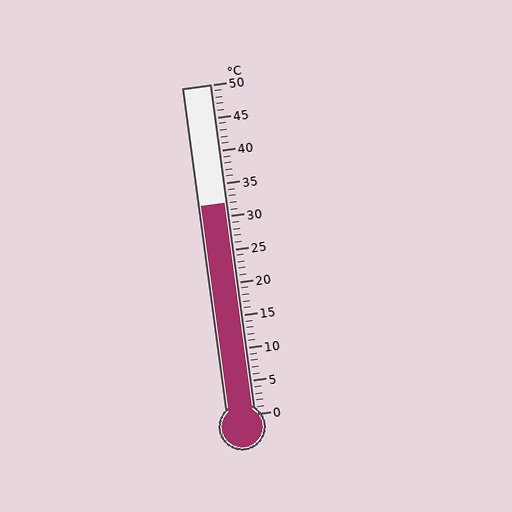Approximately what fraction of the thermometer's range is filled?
The thermometer is filled to approximately 65% of its range.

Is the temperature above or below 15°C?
The temperature is above 15°C.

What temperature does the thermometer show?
The thermometer shows approximately 32°C.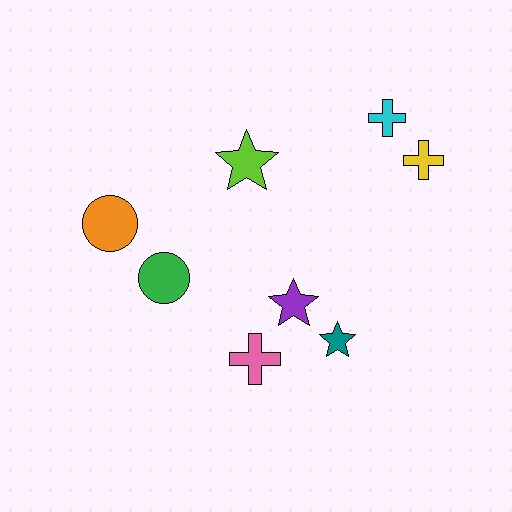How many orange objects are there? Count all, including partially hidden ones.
There is 1 orange object.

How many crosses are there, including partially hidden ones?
There are 3 crosses.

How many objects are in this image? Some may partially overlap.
There are 8 objects.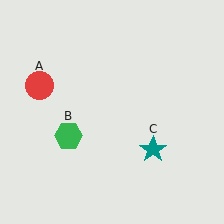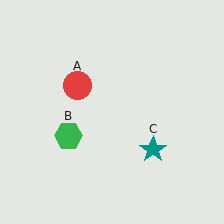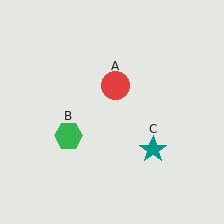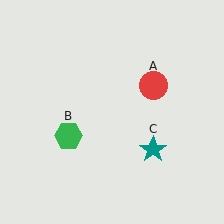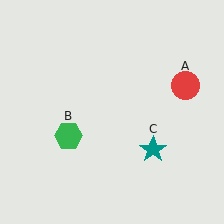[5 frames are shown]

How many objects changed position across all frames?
1 object changed position: red circle (object A).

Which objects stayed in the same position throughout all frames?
Green hexagon (object B) and teal star (object C) remained stationary.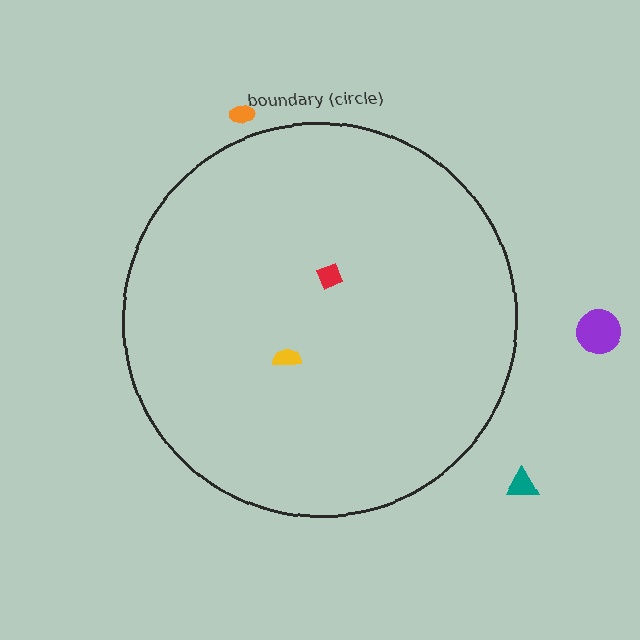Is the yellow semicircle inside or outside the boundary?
Inside.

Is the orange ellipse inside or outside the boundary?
Outside.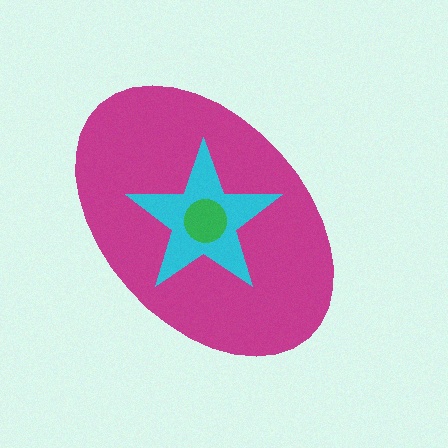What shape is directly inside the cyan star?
The green circle.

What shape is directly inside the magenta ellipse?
The cyan star.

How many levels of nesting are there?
3.